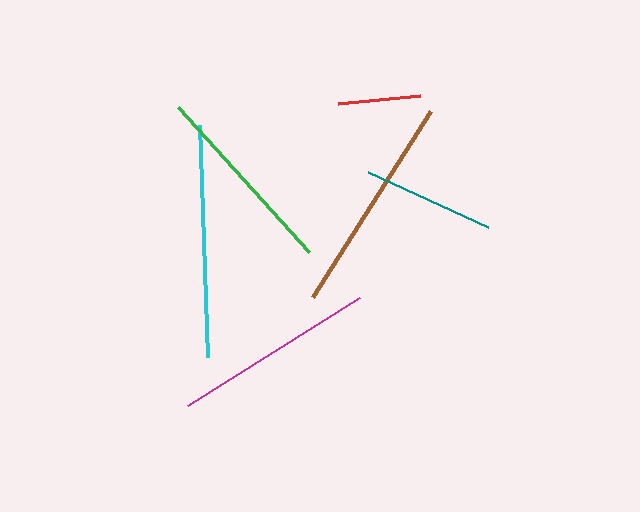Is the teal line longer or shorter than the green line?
The green line is longer than the teal line.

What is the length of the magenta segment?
The magenta segment is approximately 202 pixels long.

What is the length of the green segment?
The green segment is approximately 196 pixels long.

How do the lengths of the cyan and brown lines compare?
The cyan and brown lines are approximately the same length.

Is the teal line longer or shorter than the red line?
The teal line is longer than the red line.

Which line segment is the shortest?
The red line is the shortest at approximately 83 pixels.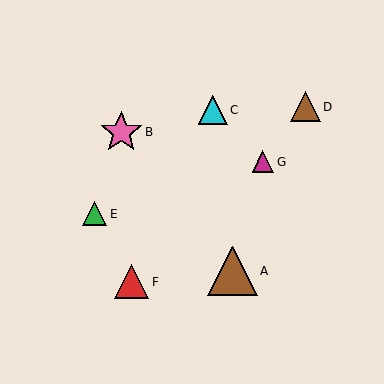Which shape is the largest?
The brown triangle (labeled A) is the largest.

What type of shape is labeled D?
Shape D is a brown triangle.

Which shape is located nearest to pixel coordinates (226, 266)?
The brown triangle (labeled A) at (233, 271) is nearest to that location.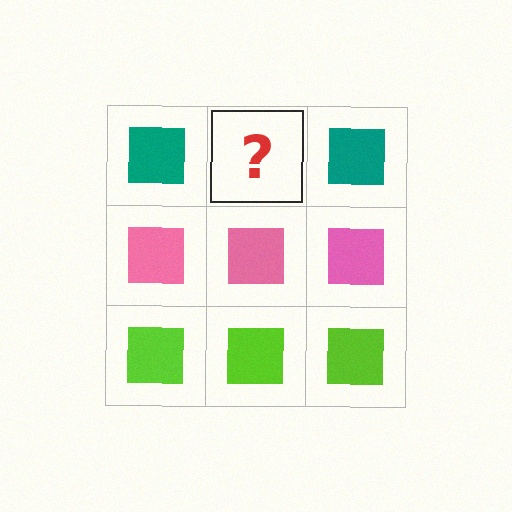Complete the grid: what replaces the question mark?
The question mark should be replaced with a teal square.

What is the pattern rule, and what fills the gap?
The rule is that each row has a consistent color. The gap should be filled with a teal square.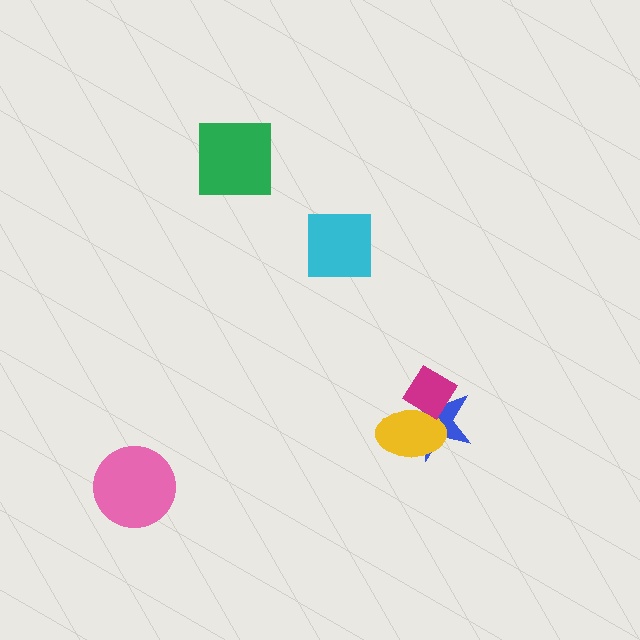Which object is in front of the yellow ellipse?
The magenta diamond is in front of the yellow ellipse.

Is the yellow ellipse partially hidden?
Yes, it is partially covered by another shape.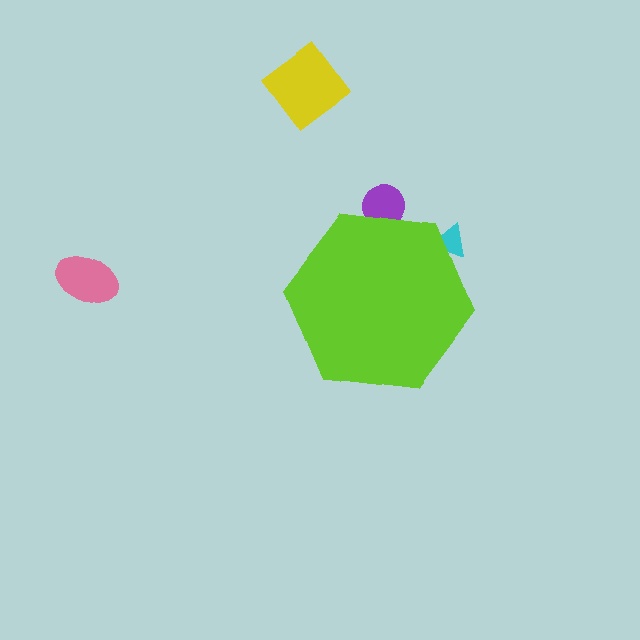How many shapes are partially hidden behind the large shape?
2 shapes are partially hidden.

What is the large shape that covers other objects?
A lime hexagon.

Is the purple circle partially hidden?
Yes, the purple circle is partially hidden behind the lime hexagon.